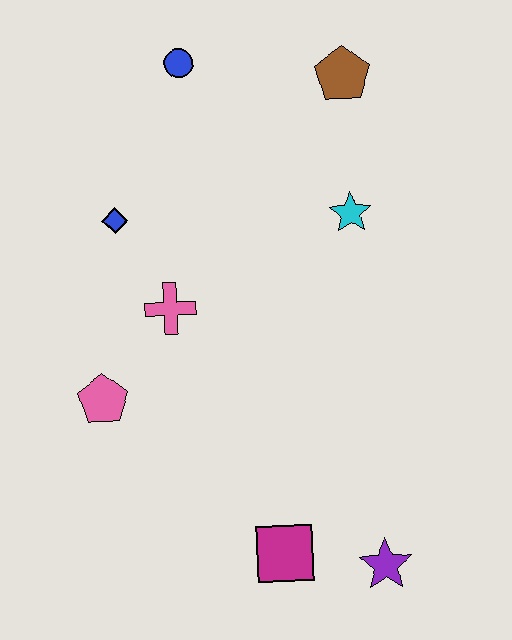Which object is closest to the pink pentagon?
The pink cross is closest to the pink pentagon.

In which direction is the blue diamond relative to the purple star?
The blue diamond is above the purple star.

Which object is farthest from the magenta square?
The blue circle is farthest from the magenta square.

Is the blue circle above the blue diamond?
Yes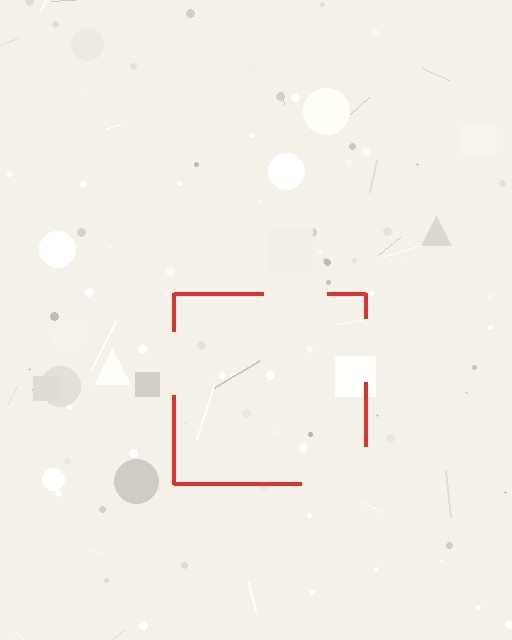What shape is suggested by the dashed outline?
The dashed outline suggests a square.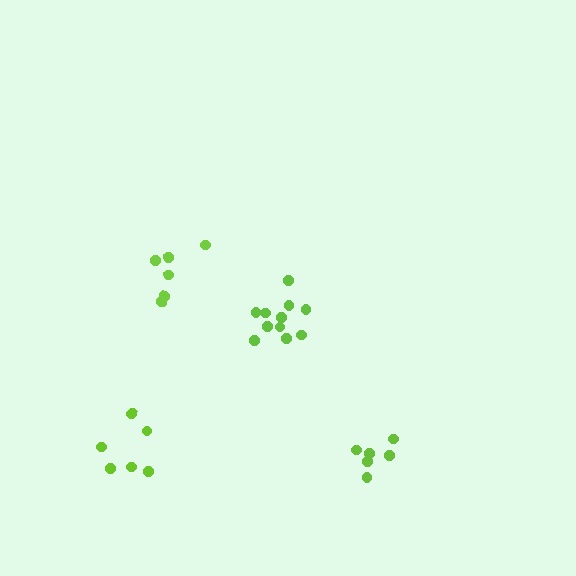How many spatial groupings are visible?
There are 4 spatial groupings.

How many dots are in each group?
Group 1: 6 dots, Group 2: 6 dots, Group 3: 11 dots, Group 4: 6 dots (29 total).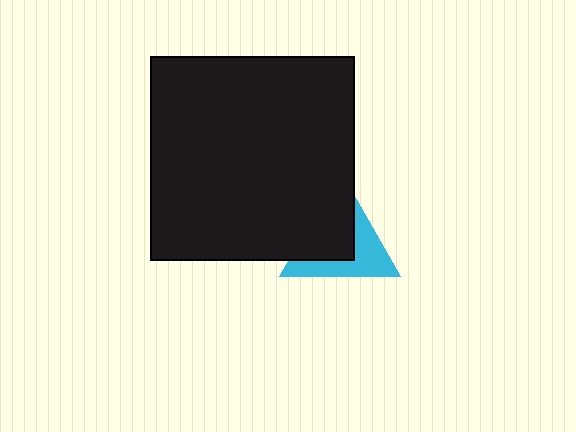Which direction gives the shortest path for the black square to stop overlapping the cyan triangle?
Moving toward the upper-left gives the shortest separation.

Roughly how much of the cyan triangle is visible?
About half of it is visible (roughly 46%).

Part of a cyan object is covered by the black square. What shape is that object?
It is a triangle.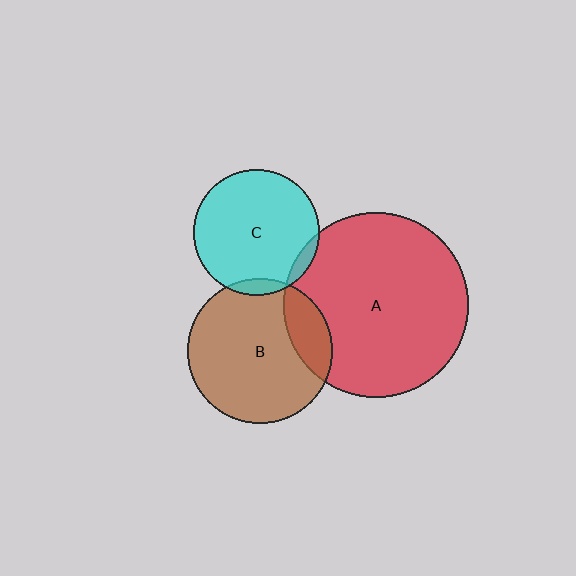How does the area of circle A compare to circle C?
Approximately 2.1 times.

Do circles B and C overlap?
Yes.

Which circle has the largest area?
Circle A (red).